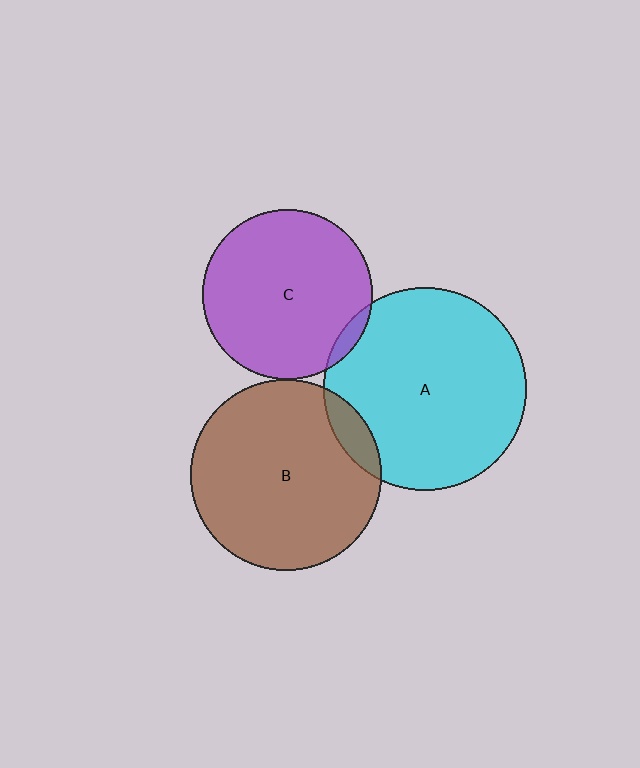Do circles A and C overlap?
Yes.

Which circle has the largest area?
Circle A (cyan).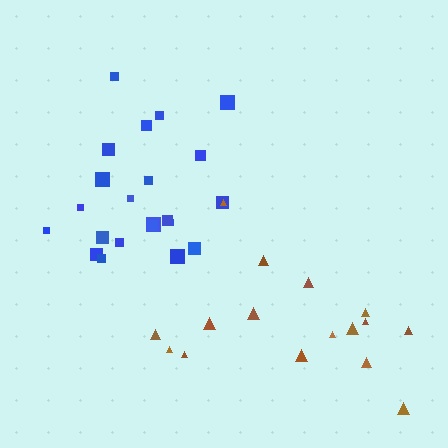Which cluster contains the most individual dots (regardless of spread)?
Blue (22).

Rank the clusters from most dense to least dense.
blue, brown.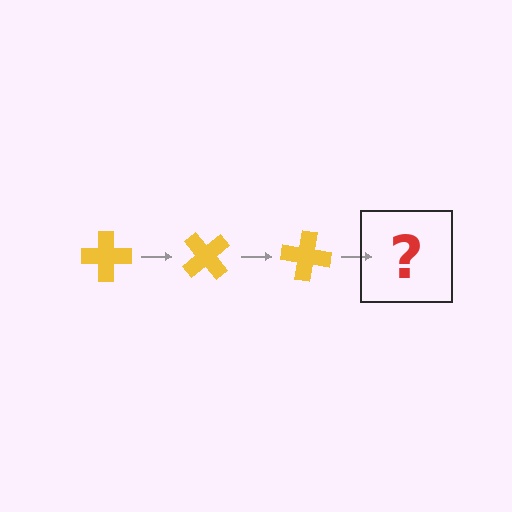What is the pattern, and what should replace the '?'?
The pattern is that the cross rotates 50 degrees each step. The '?' should be a yellow cross rotated 150 degrees.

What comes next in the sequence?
The next element should be a yellow cross rotated 150 degrees.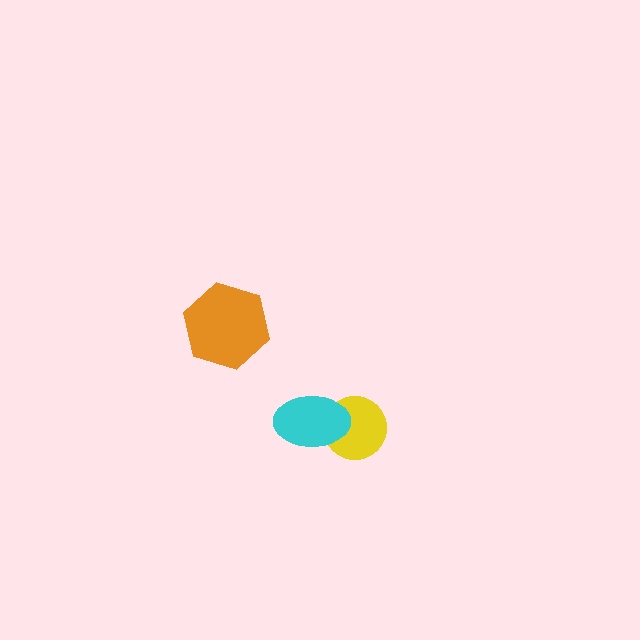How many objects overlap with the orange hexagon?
0 objects overlap with the orange hexagon.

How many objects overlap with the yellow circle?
1 object overlaps with the yellow circle.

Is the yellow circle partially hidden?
Yes, it is partially covered by another shape.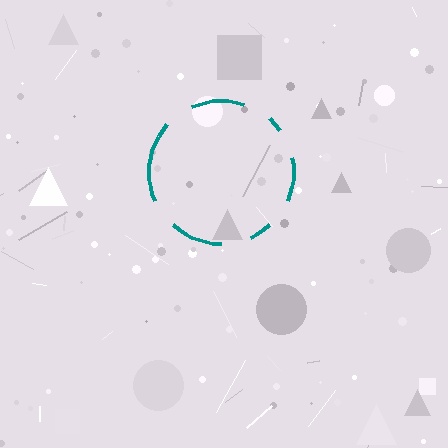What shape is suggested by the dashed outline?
The dashed outline suggests a circle.